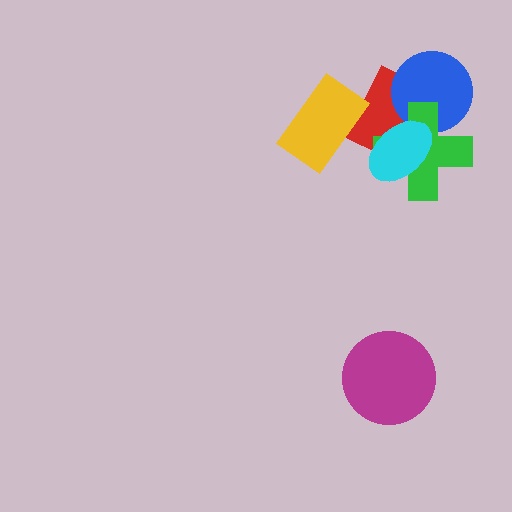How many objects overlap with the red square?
3 objects overlap with the red square.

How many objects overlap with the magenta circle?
0 objects overlap with the magenta circle.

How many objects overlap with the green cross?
3 objects overlap with the green cross.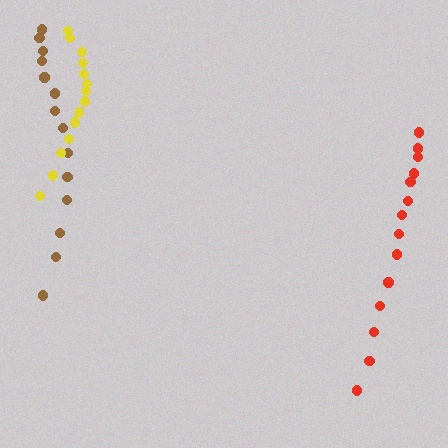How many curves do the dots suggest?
There are 3 distinct paths.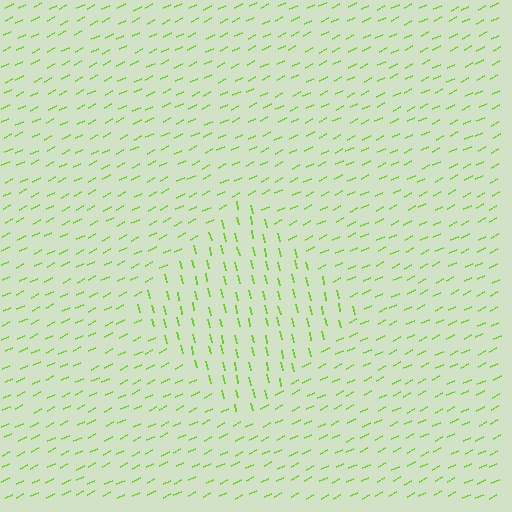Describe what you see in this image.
The image is filled with small lime line segments. A diamond region in the image has lines oriented differently from the surrounding lines, creating a visible texture boundary.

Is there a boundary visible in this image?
Yes, there is a texture boundary formed by a change in line orientation.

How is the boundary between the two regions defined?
The boundary is defined purely by a change in line orientation (approximately 77 degrees difference). All lines are the same color and thickness.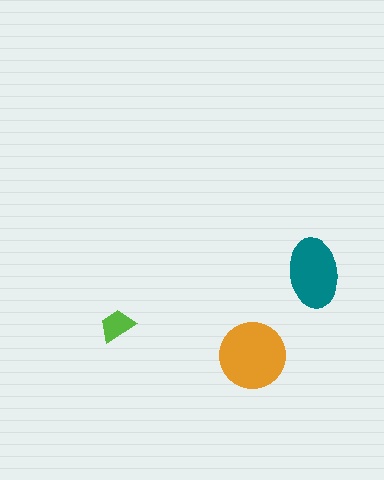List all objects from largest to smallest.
The orange circle, the teal ellipse, the lime trapezoid.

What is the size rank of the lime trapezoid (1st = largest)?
3rd.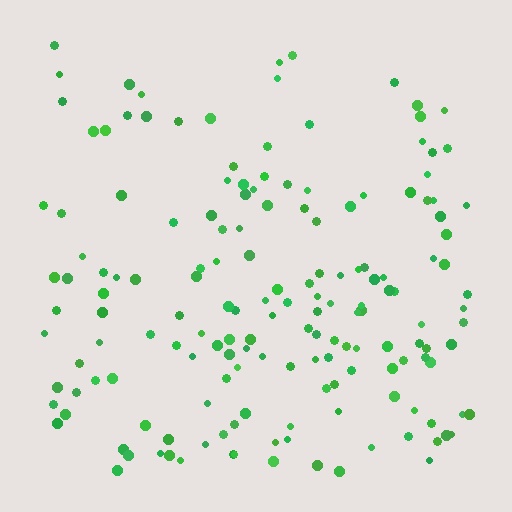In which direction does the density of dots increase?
From top to bottom, with the bottom side densest.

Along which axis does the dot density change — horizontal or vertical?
Vertical.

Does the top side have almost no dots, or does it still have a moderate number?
Still a moderate number, just noticeably fewer than the bottom.